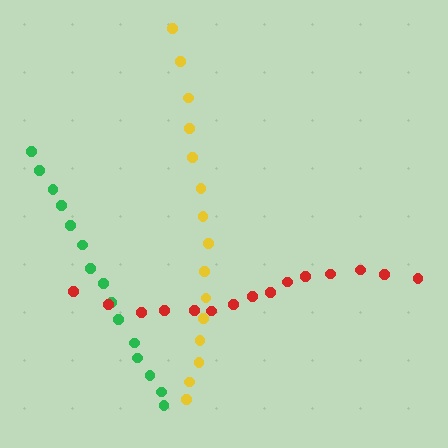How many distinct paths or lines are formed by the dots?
There are 3 distinct paths.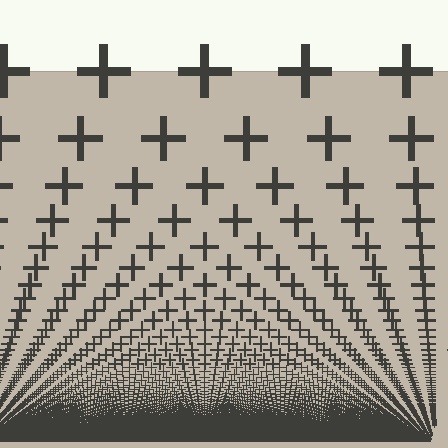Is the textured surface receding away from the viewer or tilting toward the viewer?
The surface appears to tilt toward the viewer. Texture elements get larger and sparser toward the top.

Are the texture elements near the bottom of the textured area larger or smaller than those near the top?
Smaller. The gradient is inverted — elements near the bottom are smaller and denser.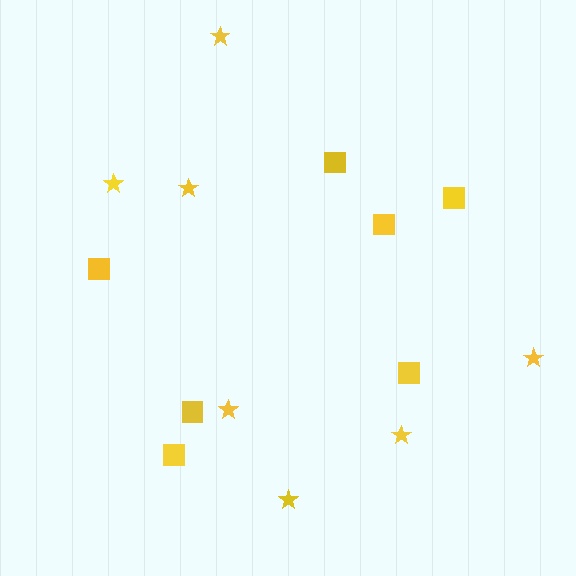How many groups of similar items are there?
There are 2 groups: one group of stars (7) and one group of squares (7).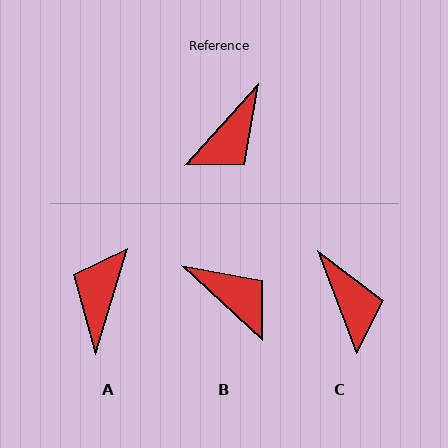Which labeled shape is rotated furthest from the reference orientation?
A, about 155 degrees away.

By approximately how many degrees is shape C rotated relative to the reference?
Approximately 63 degrees counter-clockwise.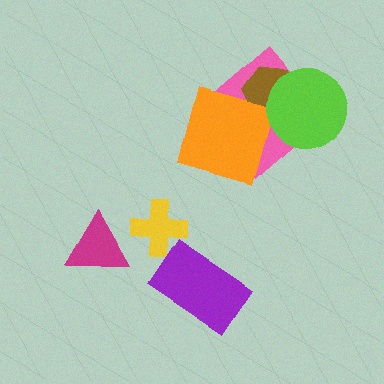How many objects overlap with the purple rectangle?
0 objects overlap with the purple rectangle.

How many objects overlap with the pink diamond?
3 objects overlap with the pink diamond.